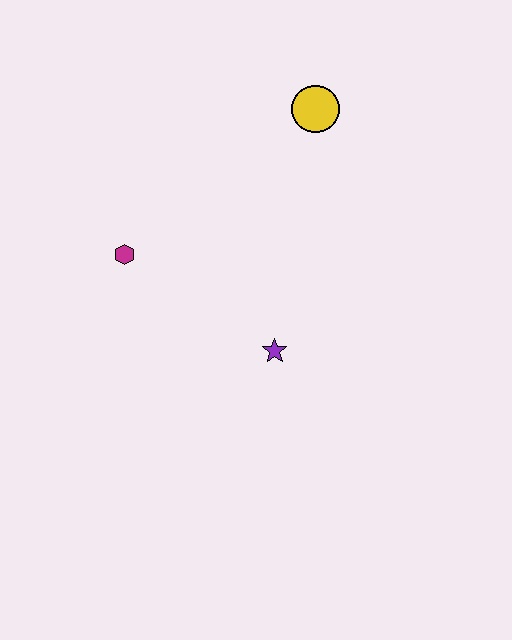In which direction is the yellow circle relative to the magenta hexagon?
The yellow circle is to the right of the magenta hexagon.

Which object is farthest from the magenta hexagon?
The yellow circle is farthest from the magenta hexagon.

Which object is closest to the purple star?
The magenta hexagon is closest to the purple star.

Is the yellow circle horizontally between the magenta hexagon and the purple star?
No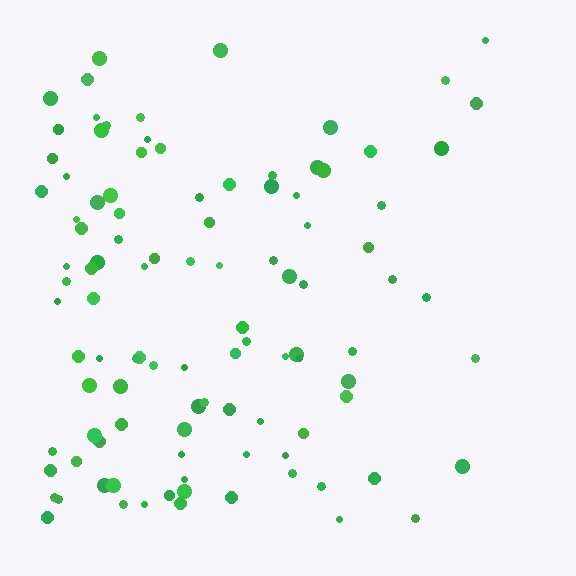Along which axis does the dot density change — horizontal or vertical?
Horizontal.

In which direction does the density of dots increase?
From right to left, with the left side densest.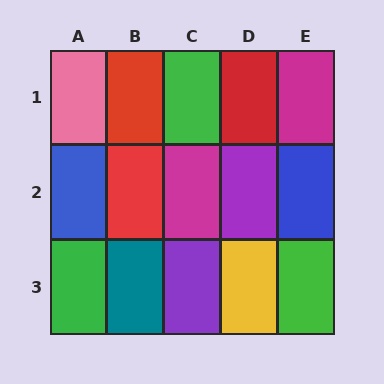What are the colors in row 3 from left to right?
Green, teal, purple, yellow, green.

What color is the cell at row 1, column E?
Magenta.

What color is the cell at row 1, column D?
Red.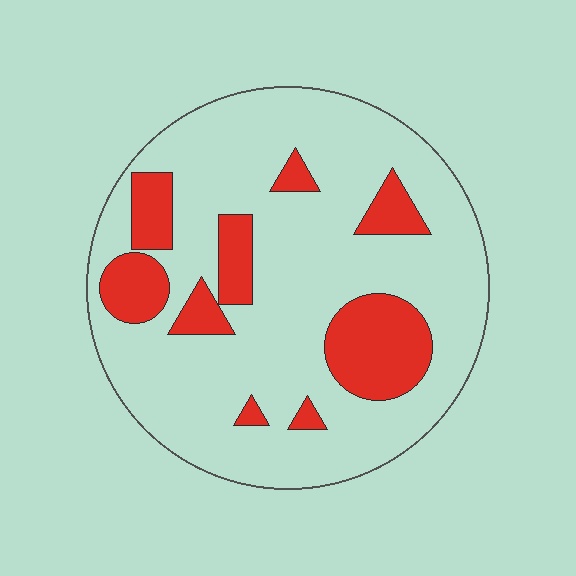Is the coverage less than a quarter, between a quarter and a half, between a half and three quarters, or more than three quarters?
Less than a quarter.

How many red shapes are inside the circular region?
9.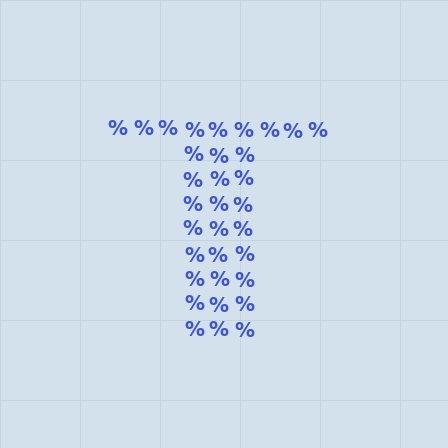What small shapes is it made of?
It is made of small percent signs.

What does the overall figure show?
The overall figure shows the letter T.